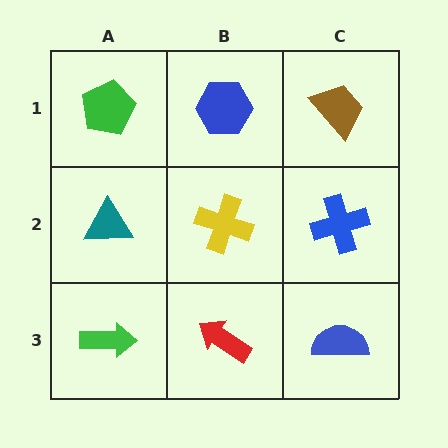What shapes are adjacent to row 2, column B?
A blue hexagon (row 1, column B), a red arrow (row 3, column B), a teal triangle (row 2, column A), a blue cross (row 2, column C).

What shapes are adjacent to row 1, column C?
A blue cross (row 2, column C), a blue hexagon (row 1, column B).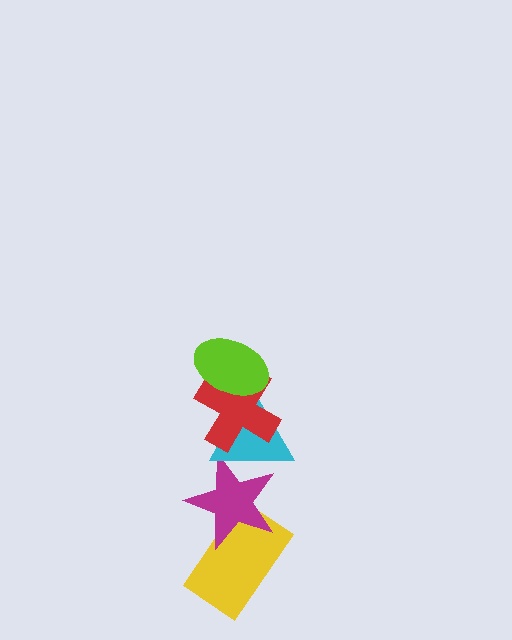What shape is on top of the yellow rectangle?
The magenta star is on top of the yellow rectangle.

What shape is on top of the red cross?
The lime ellipse is on top of the red cross.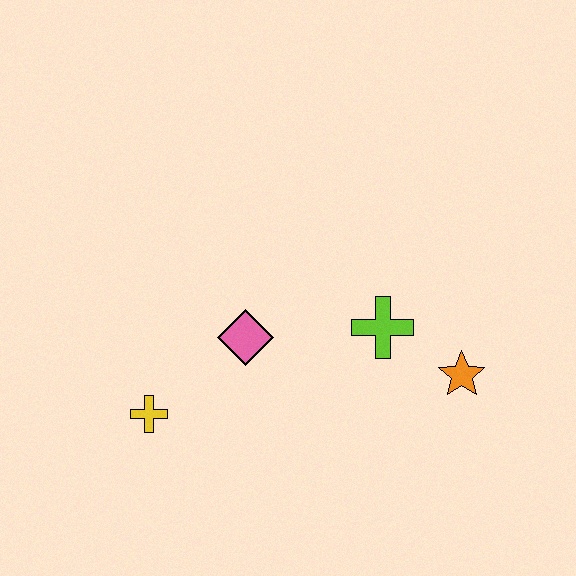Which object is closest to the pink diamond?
The yellow cross is closest to the pink diamond.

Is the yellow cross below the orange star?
Yes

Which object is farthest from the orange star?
The yellow cross is farthest from the orange star.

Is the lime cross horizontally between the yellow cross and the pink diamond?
No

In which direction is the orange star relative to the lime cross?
The orange star is to the right of the lime cross.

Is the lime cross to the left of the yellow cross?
No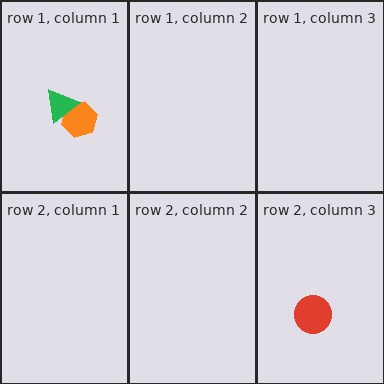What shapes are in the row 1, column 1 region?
The orange hexagon, the green triangle.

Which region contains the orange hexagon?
The row 1, column 1 region.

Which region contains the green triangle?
The row 1, column 1 region.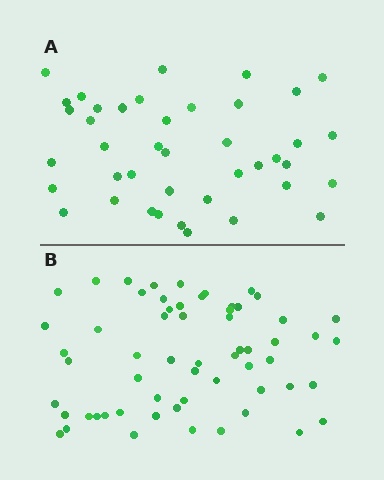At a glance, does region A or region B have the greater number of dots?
Region B (the bottom region) has more dots.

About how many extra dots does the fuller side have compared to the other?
Region B has approximately 20 more dots than region A.